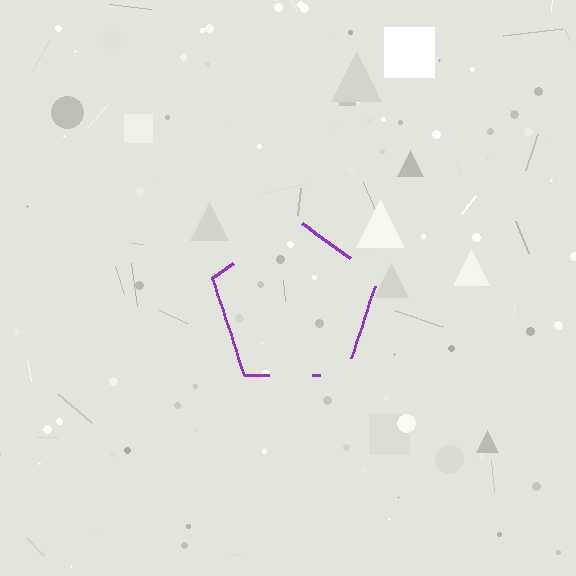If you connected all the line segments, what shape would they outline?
They would outline a pentagon.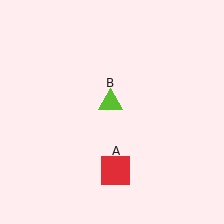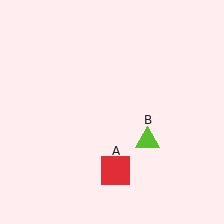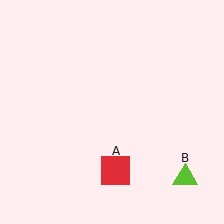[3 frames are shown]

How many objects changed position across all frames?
1 object changed position: lime triangle (object B).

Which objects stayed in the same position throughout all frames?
Red square (object A) remained stationary.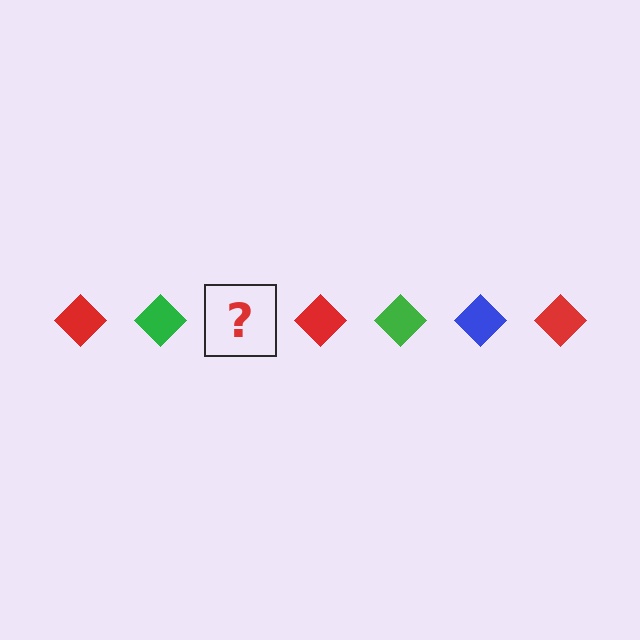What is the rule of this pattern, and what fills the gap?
The rule is that the pattern cycles through red, green, blue diamonds. The gap should be filled with a blue diamond.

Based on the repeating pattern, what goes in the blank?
The blank should be a blue diamond.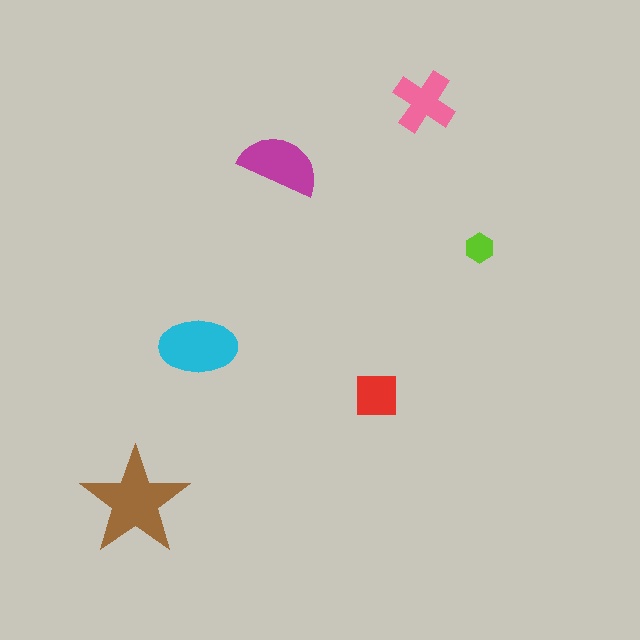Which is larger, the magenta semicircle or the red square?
The magenta semicircle.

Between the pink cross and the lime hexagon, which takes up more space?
The pink cross.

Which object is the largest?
The brown star.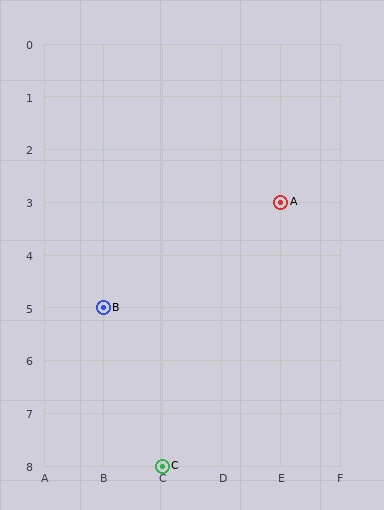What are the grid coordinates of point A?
Point A is at grid coordinates (E, 3).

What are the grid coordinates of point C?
Point C is at grid coordinates (C, 8).